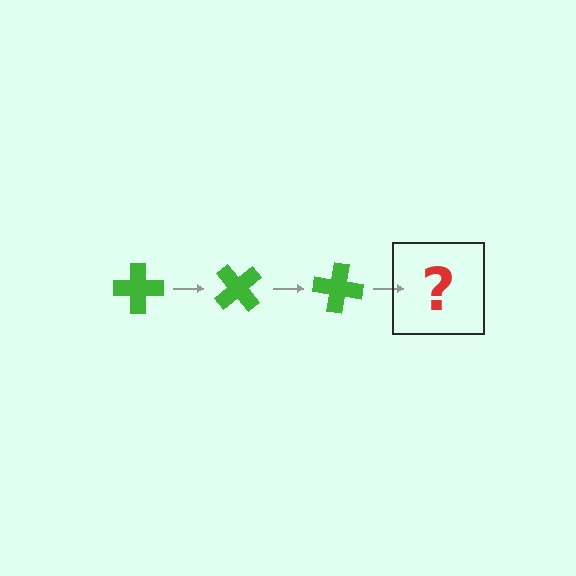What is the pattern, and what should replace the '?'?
The pattern is that the cross rotates 50 degrees each step. The '?' should be a green cross rotated 150 degrees.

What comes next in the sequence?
The next element should be a green cross rotated 150 degrees.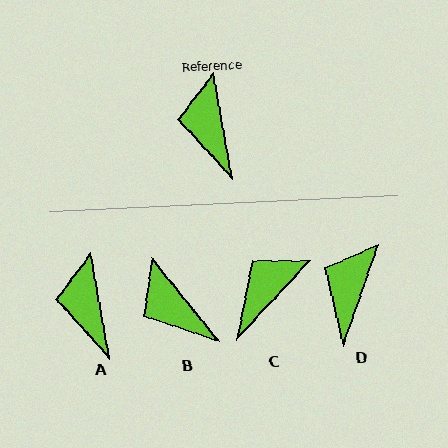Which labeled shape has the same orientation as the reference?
A.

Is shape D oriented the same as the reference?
No, it is off by about 29 degrees.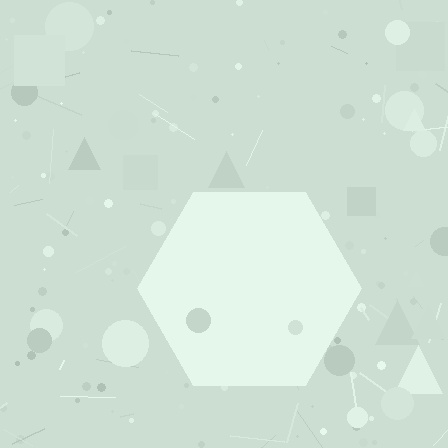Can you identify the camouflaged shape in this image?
The camouflaged shape is a hexagon.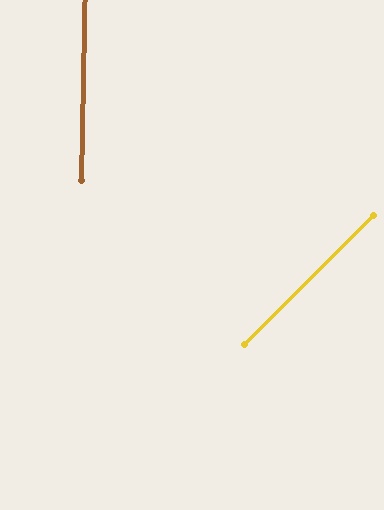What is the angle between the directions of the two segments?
Approximately 44 degrees.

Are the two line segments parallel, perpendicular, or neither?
Neither parallel nor perpendicular — they differ by about 44°.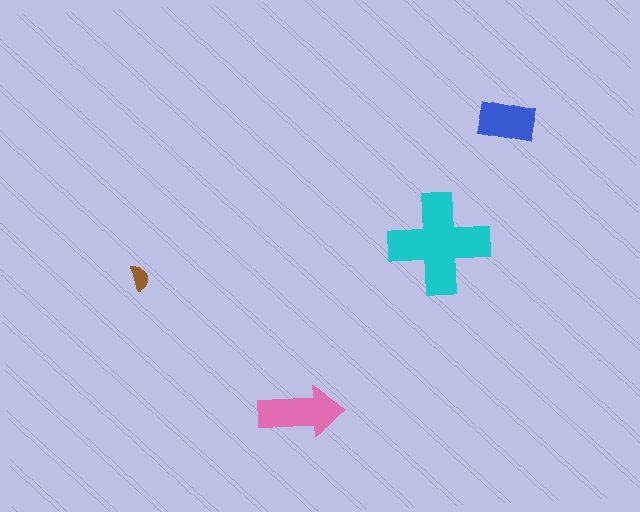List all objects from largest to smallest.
The cyan cross, the pink arrow, the blue rectangle, the brown semicircle.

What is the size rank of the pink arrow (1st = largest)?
2nd.